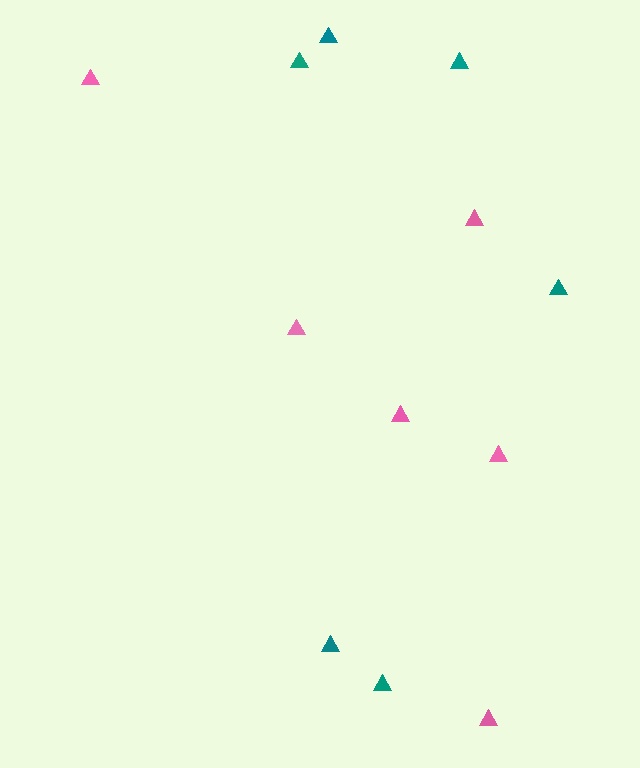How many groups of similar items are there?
There are 2 groups: one group of teal triangles (6) and one group of pink triangles (6).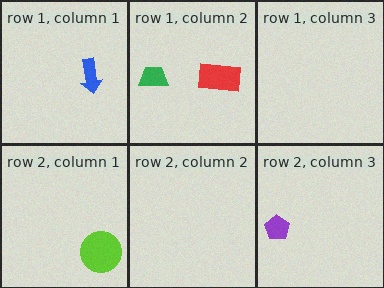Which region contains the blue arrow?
The row 1, column 1 region.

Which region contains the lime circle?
The row 2, column 1 region.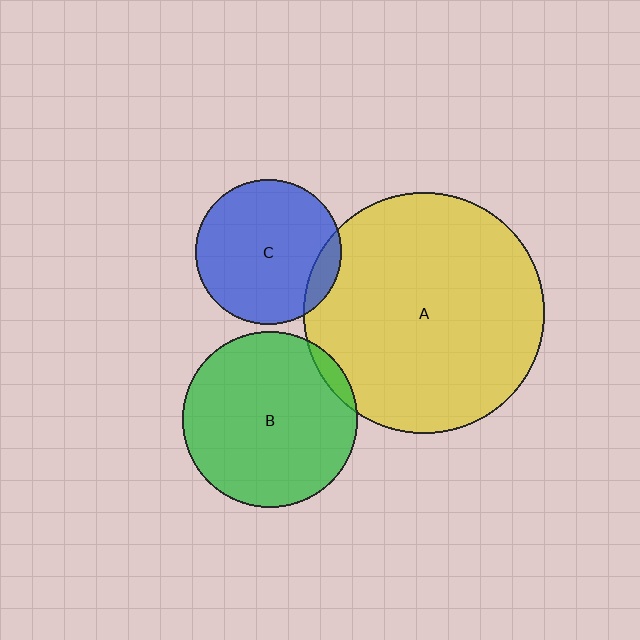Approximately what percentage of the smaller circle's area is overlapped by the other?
Approximately 10%.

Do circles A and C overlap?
Yes.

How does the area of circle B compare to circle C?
Approximately 1.5 times.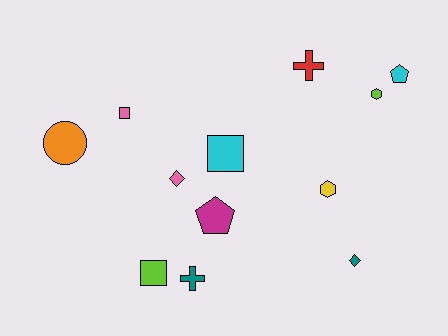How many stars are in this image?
There are no stars.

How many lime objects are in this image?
There are 2 lime objects.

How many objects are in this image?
There are 12 objects.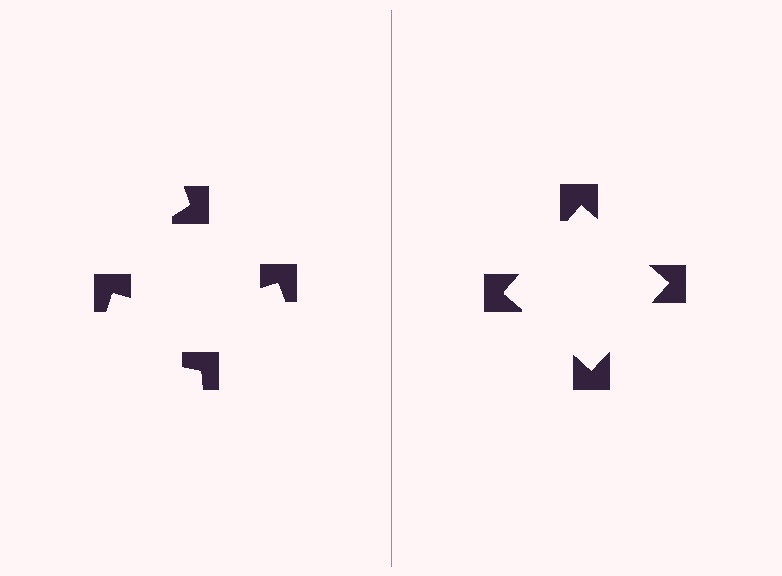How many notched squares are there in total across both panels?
8 — 4 on each side.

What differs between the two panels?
The notched squares are positioned identically on both sides; only the wedge orientations differ. On the right they align to a square; on the left they are misaligned.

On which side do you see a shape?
An illusory square appears on the right side. On the left side the wedge cuts are rotated, so no coherent shape forms.